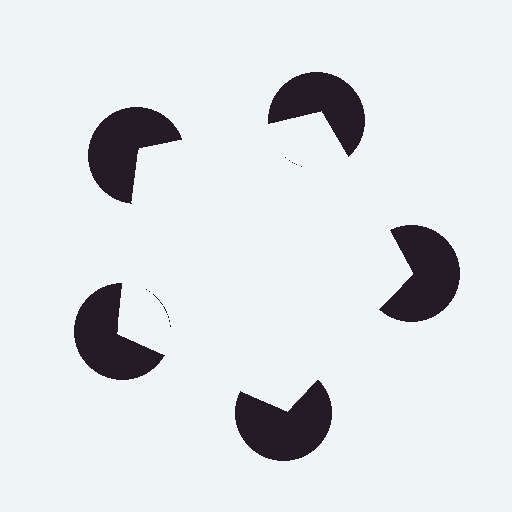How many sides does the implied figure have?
5 sides.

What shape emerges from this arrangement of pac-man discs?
An illusory pentagon — its edges are inferred from the aligned wedge cuts in the pac-man discs, not physically drawn.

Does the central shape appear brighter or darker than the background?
It typically appears slightly brighter than the background, even though no actual brightness change is drawn.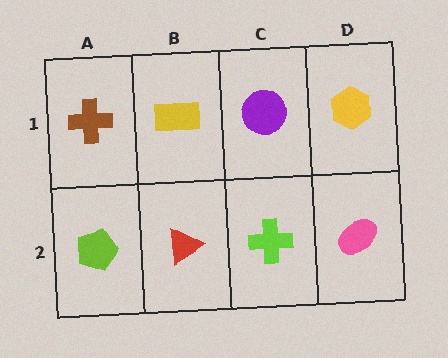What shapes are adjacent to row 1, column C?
A lime cross (row 2, column C), a yellow rectangle (row 1, column B), a yellow hexagon (row 1, column D).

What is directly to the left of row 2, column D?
A lime cross.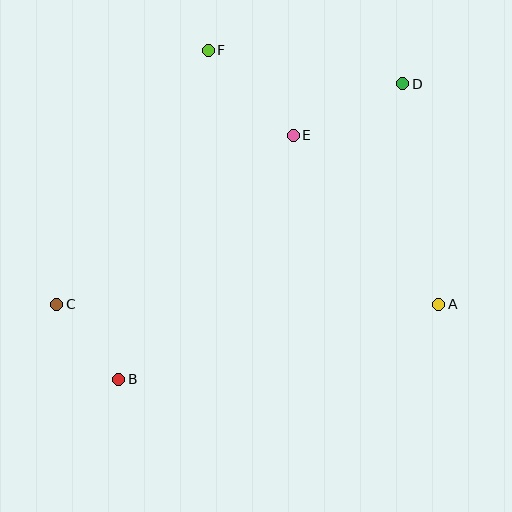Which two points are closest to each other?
Points B and C are closest to each other.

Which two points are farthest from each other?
Points C and D are farthest from each other.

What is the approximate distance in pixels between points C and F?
The distance between C and F is approximately 296 pixels.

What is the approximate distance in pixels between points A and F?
The distance between A and F is approximately 343 pixels.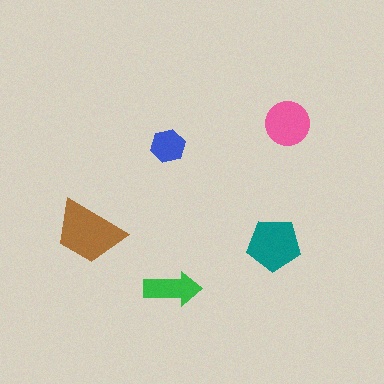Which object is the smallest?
The blue hexagon.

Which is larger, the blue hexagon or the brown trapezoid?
The brown trapezoid.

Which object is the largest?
The brown trapezoid.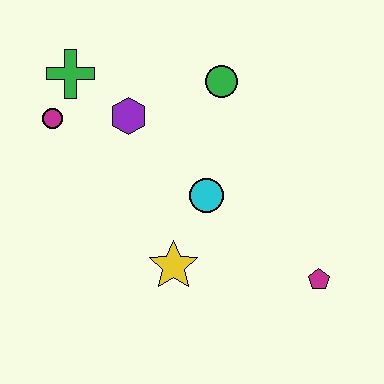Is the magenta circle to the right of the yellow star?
No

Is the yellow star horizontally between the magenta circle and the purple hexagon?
No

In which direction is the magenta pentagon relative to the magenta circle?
The magenta pentagon is to the right of the magenta circle.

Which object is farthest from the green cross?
The magenta pentagon is farthest from the green cross.